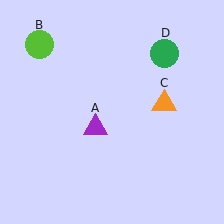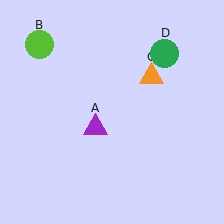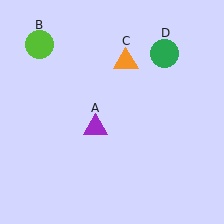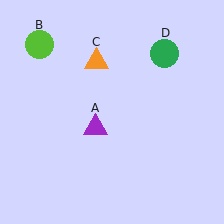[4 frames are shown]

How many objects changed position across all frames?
1 object changed position: orange triangle (object C).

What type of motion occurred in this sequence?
The orange triangle (object C) rotated counterclockwise around the center of the scene.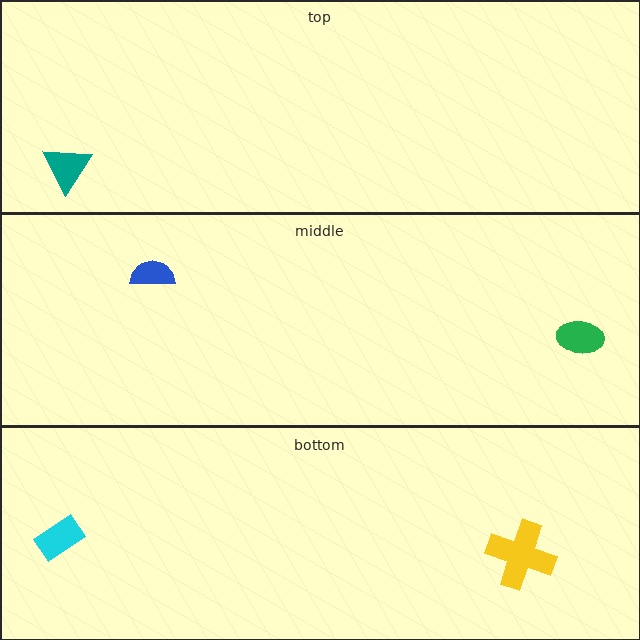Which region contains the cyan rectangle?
The bottom region.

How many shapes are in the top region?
1.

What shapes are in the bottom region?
The cyan rectangle, the yellow cross.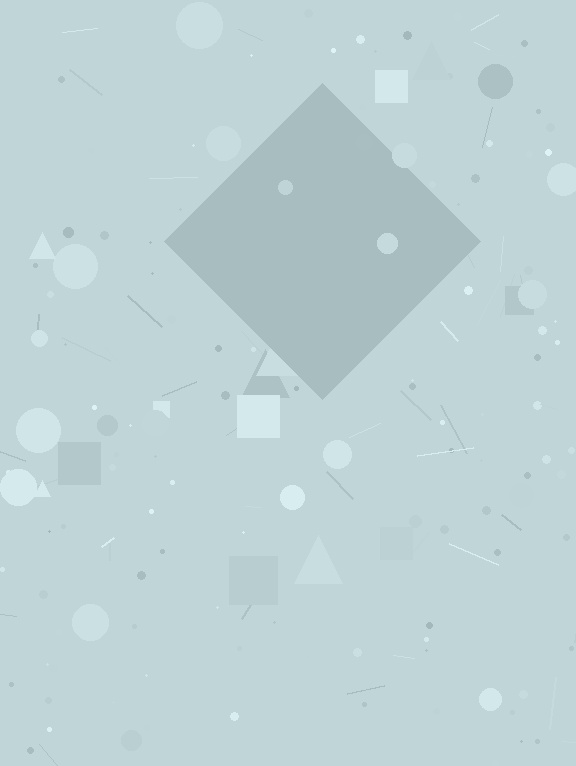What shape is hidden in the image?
A diamond is hidden in the image.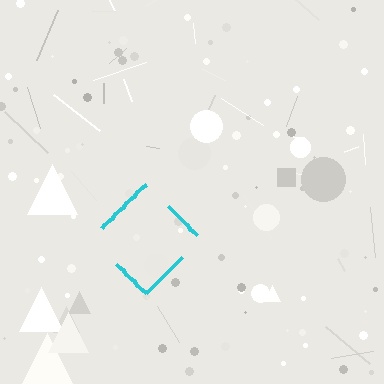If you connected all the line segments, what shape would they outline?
They would outline a diamond.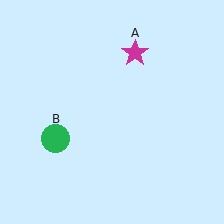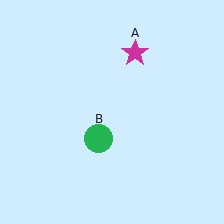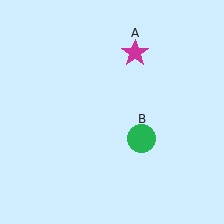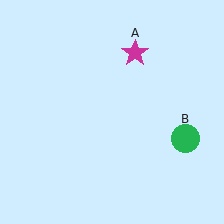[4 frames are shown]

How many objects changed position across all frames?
1 object changed position: green circle (object B).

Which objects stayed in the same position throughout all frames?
Magenta star (object A) remained stationary.